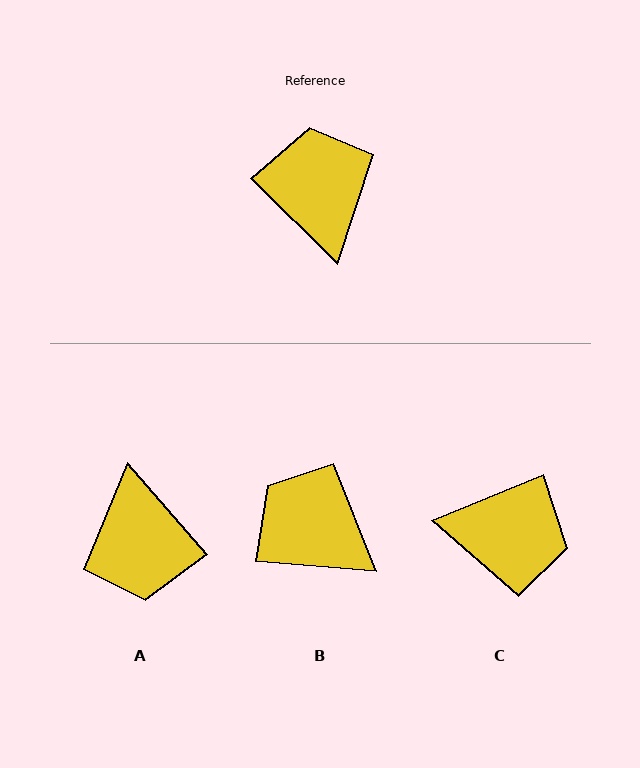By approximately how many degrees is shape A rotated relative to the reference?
Approximately 176 degrees counter-clockwise.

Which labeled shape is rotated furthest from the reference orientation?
A, about 176 degrees away.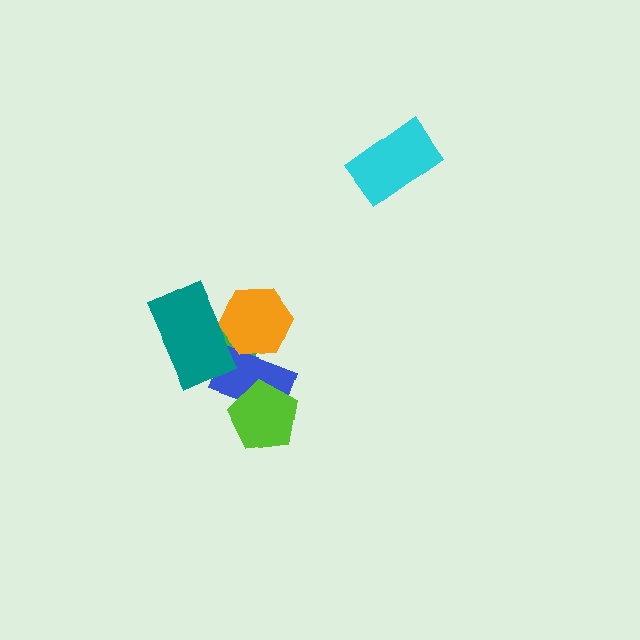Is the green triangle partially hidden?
Yes, it is partially covered by another shape.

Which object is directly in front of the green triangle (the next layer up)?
The blue rectangle is directly in front of the green triangle.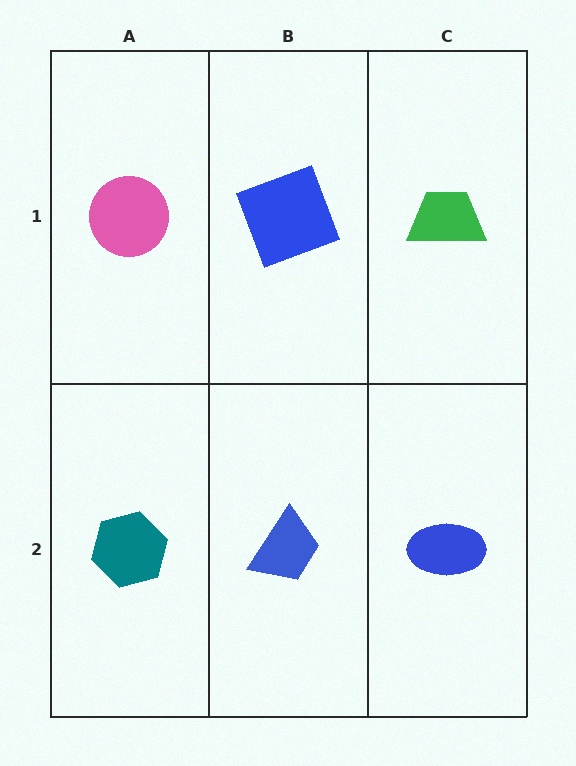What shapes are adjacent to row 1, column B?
A blue trapezoid (row 2, column B), a pink circle (row 1, column A), a green trapezoid (row 1, column C).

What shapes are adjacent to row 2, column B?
A blue square (row 1, column B), a teal hexagon (row 2, column A), a blue ellipse (row 2, column C).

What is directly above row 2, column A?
A pink circle.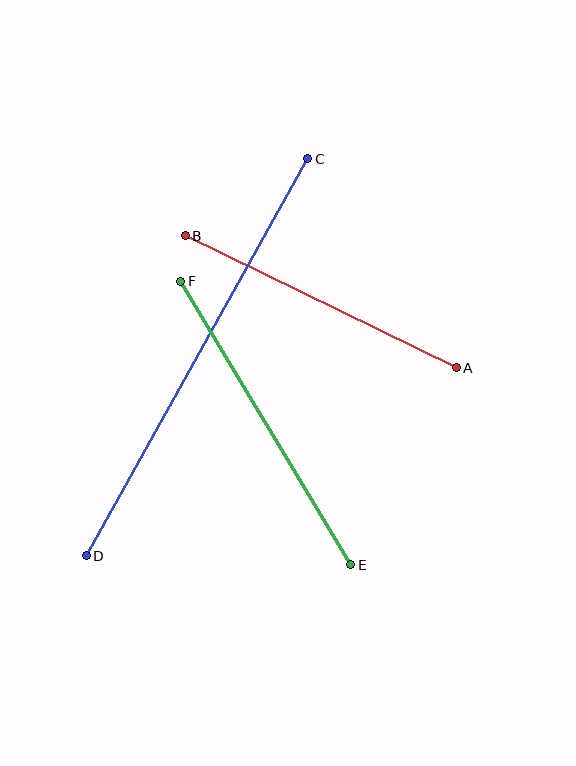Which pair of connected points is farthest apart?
Points C and D are farthest apart.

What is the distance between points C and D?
The distance is approximately 455 pixels.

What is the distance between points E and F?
The distance is approximately 331 pixels.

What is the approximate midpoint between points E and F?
The midpoint is at approximately (266, 423) pixels.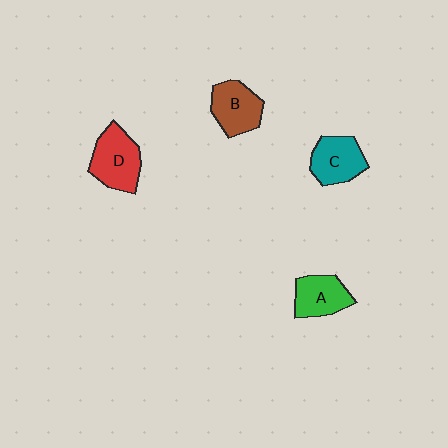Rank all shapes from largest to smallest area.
From largest to smallest: D (red), B (brown), C (teal), A (green).